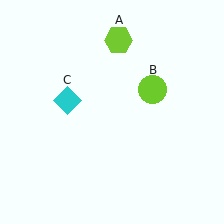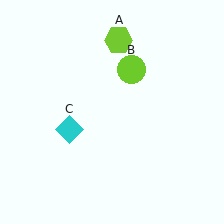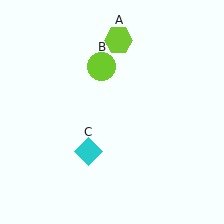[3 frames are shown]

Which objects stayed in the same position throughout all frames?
Lime hexagon (object A) remained stationary.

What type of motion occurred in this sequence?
The lime circle (object B), cyan diamond (object C) rotated counterclockwise around the center of the scene.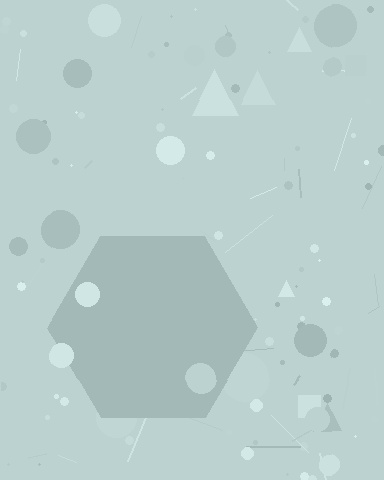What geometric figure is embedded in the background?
A hexagon is embedded in the background.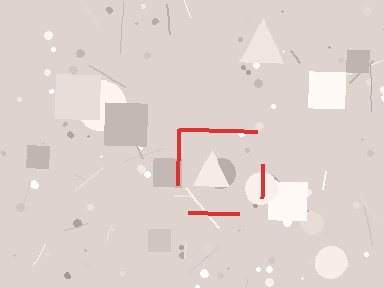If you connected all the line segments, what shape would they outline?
They would outline a square.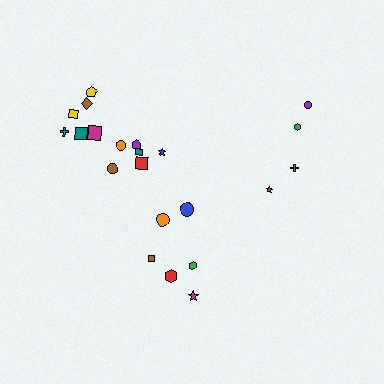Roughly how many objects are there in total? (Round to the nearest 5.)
Roughly 20 objects in total.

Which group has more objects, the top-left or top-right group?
The top-left group.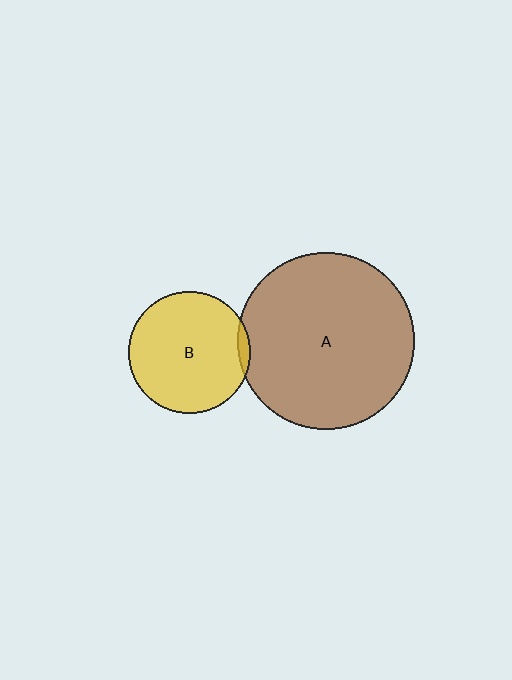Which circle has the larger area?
Circle A (brown).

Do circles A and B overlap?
Yes.